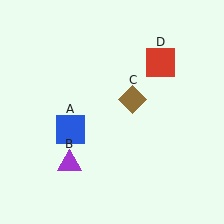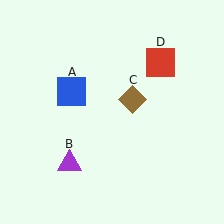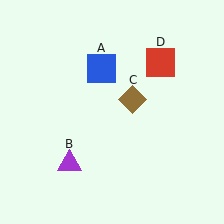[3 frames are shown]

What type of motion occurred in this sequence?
The blue square (object A) rotated clockwise around the center of the scene.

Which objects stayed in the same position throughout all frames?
Purple triangle (object B) and brown diamond (object C) and red square (object D) remained stationary.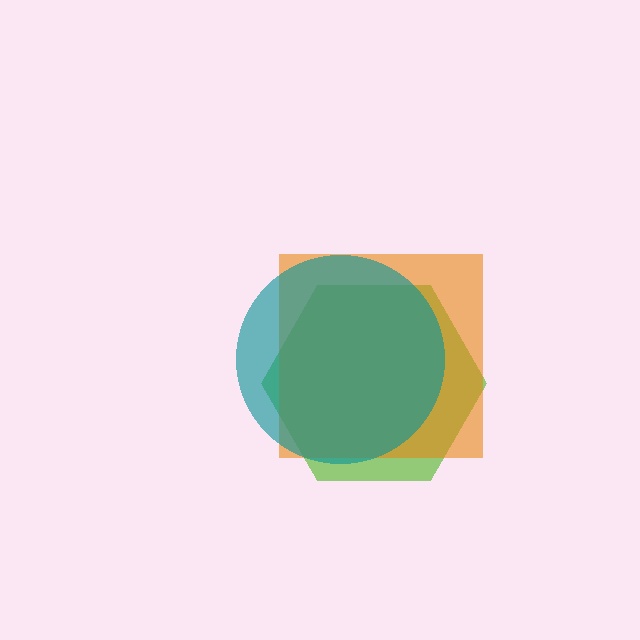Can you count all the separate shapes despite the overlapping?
Yes, there are 3 separate shapes.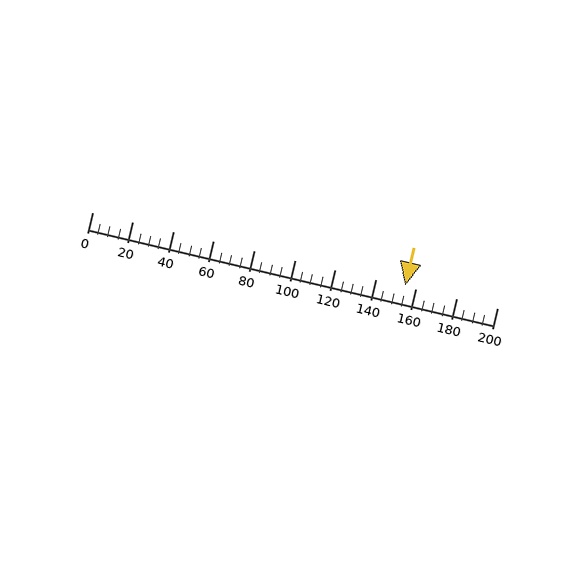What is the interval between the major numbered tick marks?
The major tick marks are spaced 20 units apart.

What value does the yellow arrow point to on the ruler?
The yellow arrow points to approximately 154.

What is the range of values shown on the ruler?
The ruler shows values from 0 to 200.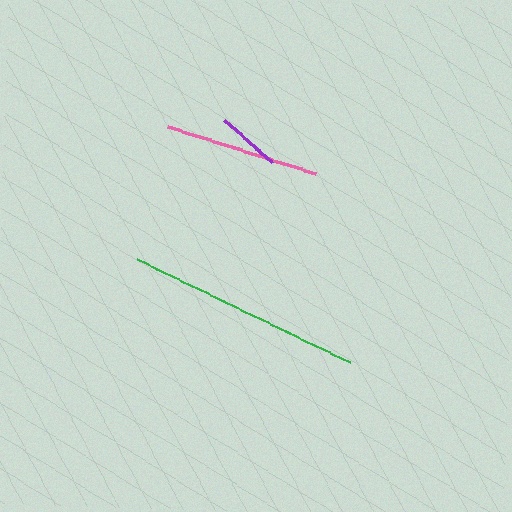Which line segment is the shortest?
The purple line is the shortest at approximately 64 pixels.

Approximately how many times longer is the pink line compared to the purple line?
The pink line is approximately 2.4 times the length of the purple line.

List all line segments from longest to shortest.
From longest to shortest: green, pink, purple.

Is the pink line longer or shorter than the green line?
The green line is longer than the pink line.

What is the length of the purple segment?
The purple segment is approximately 64 pixels long.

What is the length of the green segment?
The green segment is approximately 236 pixels long.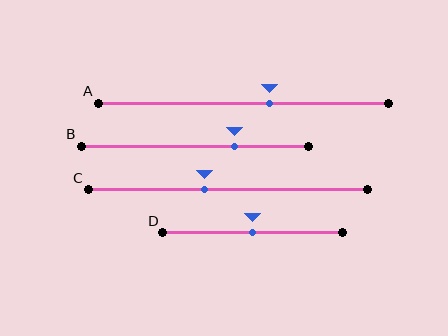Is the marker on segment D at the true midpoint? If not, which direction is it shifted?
Yes, the marker on segment D is at the true midpoint.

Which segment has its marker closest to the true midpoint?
Segment D has its marker closest to the true midpoint.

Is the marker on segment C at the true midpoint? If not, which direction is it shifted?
No, the marker on segment C is shifted to the left by about 8% of the segment length.